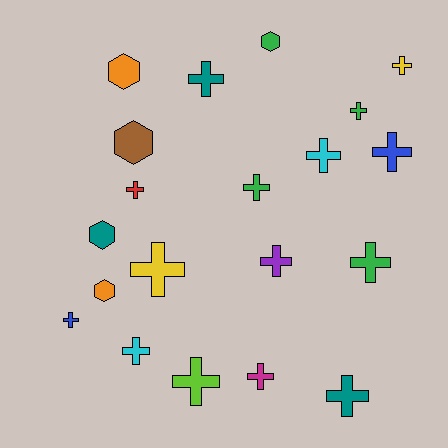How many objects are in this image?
There are 20 objects.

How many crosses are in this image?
There are 15 crosses.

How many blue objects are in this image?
There are 2 blue objects.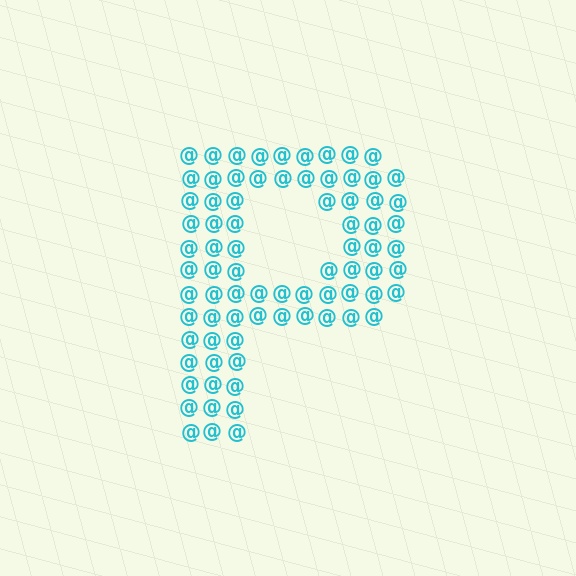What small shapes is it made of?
It is made of small at signs.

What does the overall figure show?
The overall figure shows the letter P.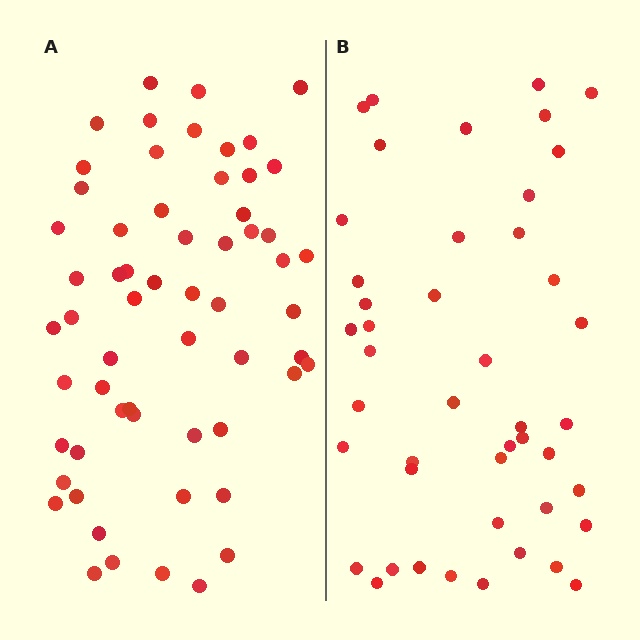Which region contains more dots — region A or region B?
Region A (the left region) has more dots.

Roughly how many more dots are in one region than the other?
Region A has approximately 15 more dots than region B.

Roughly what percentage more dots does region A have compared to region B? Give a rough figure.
About 35% more.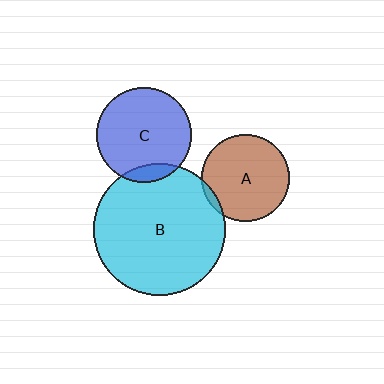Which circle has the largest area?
Circle B (cyan).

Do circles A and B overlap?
Yes.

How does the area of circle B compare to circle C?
Approximately 1.9 times.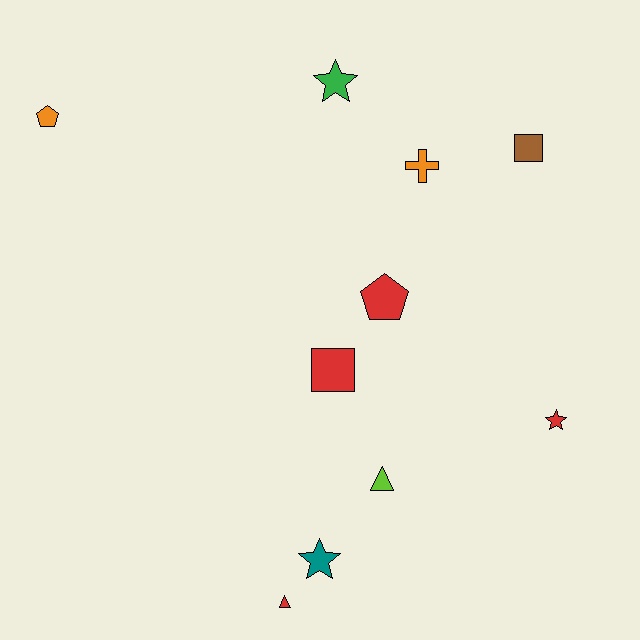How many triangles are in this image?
There are 2 triangles.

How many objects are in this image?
There are 10 objects.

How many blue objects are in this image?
There are no blue objects.